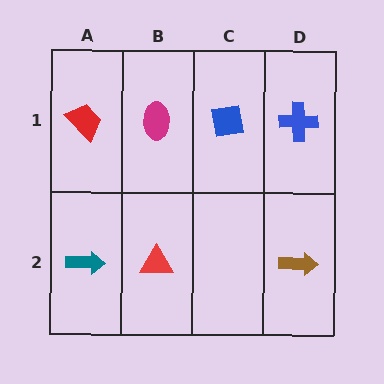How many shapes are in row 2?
3 shapes.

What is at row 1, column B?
A magenta ellipse.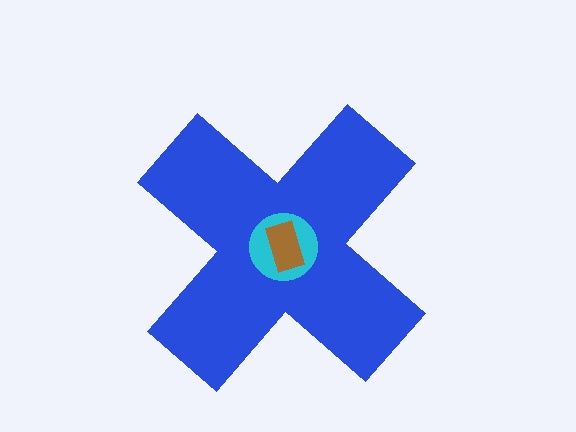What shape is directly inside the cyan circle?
The brown rectangle.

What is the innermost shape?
The brown rectangle.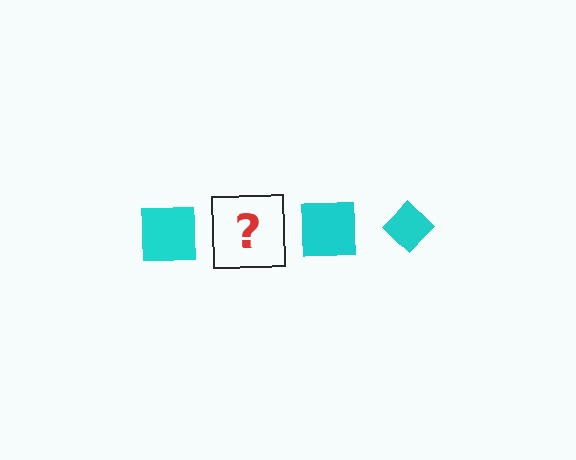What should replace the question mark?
The question mark should be replaced with a cyan diamond.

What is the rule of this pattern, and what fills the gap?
The rule is that the pattern cycles through square, diamond shapes in cyan. The gap should be filled with a cyan diamond.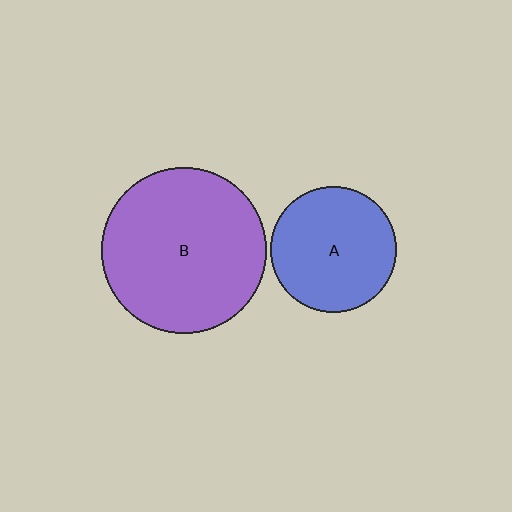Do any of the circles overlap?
No, none of the circles overlap.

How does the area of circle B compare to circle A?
Approximately 1.7 times.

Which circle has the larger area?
Circle B (purple).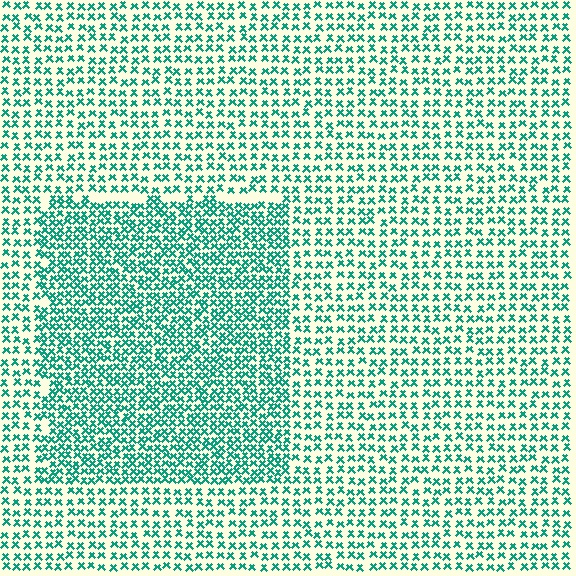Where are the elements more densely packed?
The elements are more densely packed inside the rectangle boundary.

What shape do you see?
I see a rectangle.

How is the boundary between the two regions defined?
The boundary is defined by a change in element density (approximately 1.8x ratio). All elements are the same color, size, and shape.